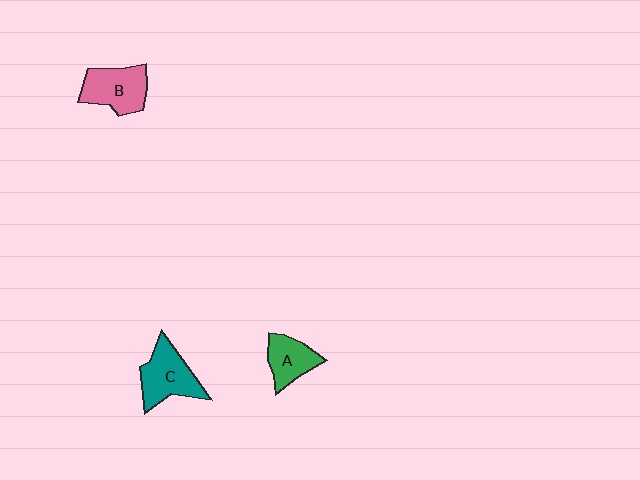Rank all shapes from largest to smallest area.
From largest to smallest: C (teal), B (pink), A (green).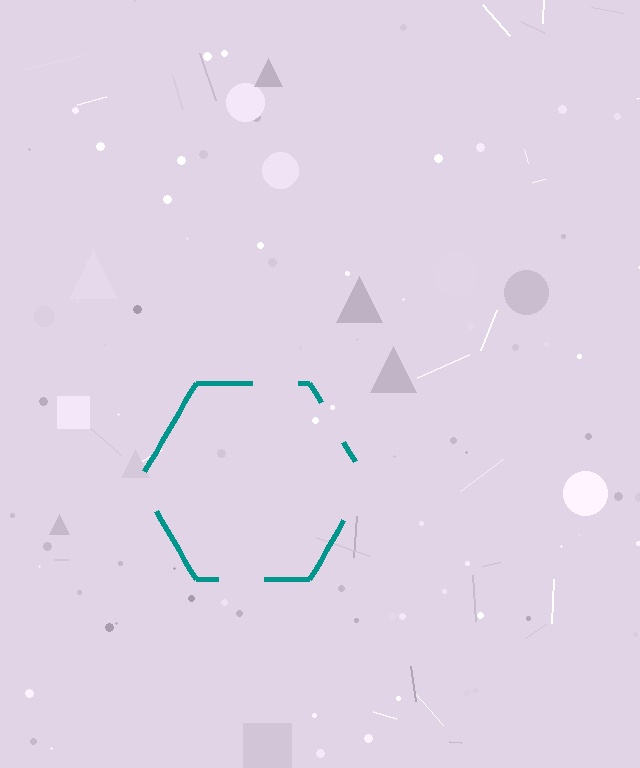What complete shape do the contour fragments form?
The contour fragments form a hexagon.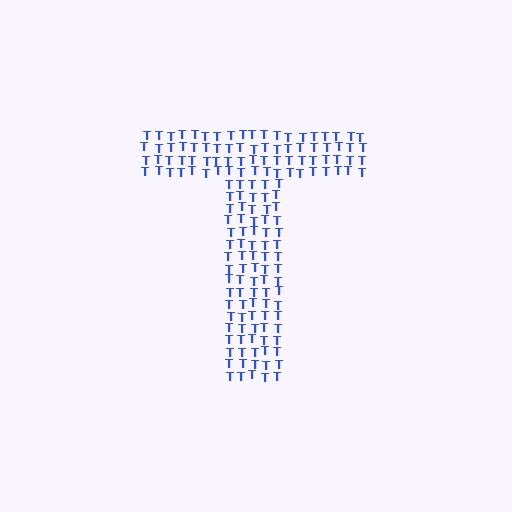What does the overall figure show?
The overall figure shows the letter T.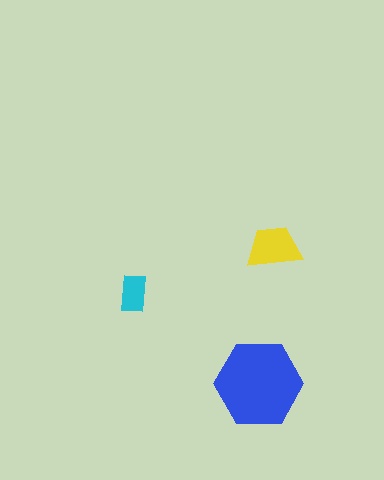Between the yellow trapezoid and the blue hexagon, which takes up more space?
The blue hexagon.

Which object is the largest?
The blue hexagon.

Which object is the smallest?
The cyan rectangle.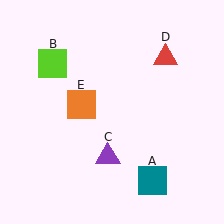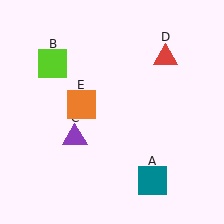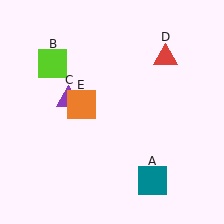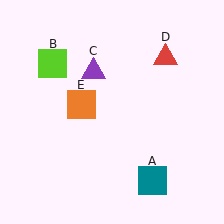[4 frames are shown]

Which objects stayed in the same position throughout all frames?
Teal square (object A) and lime square (object B) and red triangle (object D) and orange square (object E) remained stationary.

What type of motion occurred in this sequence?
The purple triangle (object C) rotated clockwise around the center of the scene.